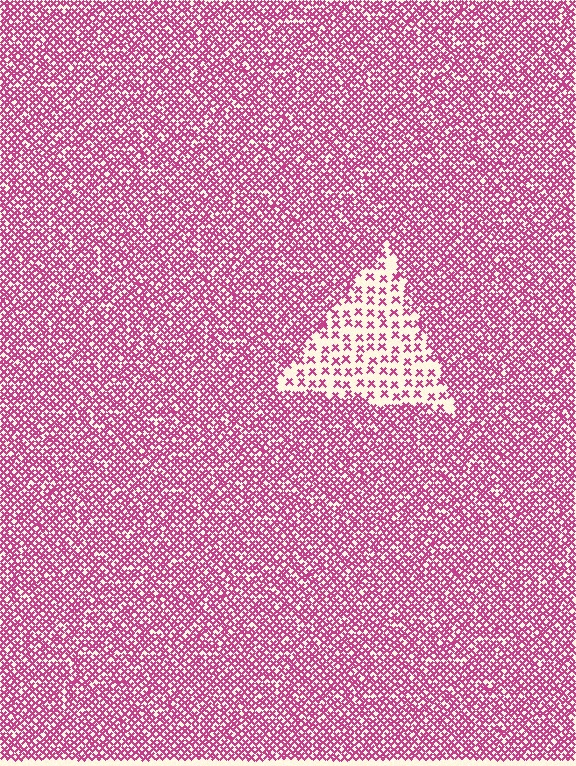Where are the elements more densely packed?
The elements are more densely packed outside the triangle boundary.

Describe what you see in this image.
The image contains small magenta elements arranged at two different densities. A triangle-shaped region is visible where the elements are less densely packed than the surrounding area.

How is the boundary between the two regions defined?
The boundary is defined by a change in element density (approximately 2.8x ratio). All elements are the same color, size, and shape.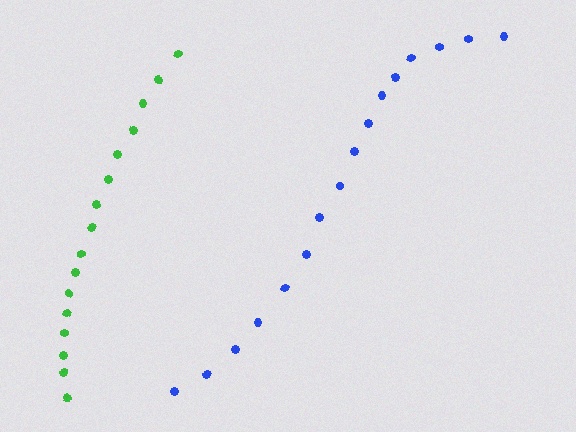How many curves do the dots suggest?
There are 2 distinct paths.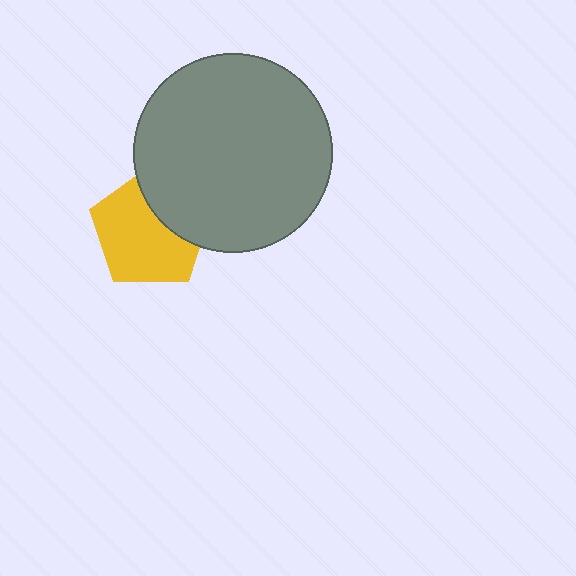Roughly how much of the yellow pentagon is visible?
Most of it is visible (roughly 69%).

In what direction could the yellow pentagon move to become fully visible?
The yellow pentagon could move toward the lower-left. That would shift it out from behind the gray circle entirely.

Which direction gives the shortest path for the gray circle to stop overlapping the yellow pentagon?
Moving toward the upper-right gives the shortest separation.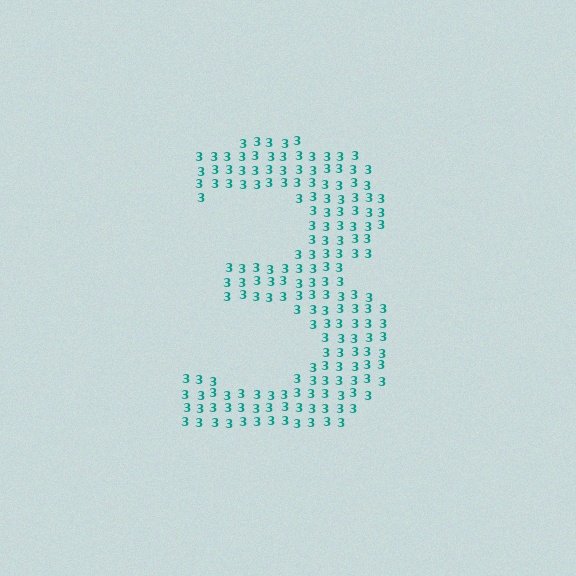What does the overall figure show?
The overall figure shows the digit 3.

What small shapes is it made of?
It is made of small digit 3's.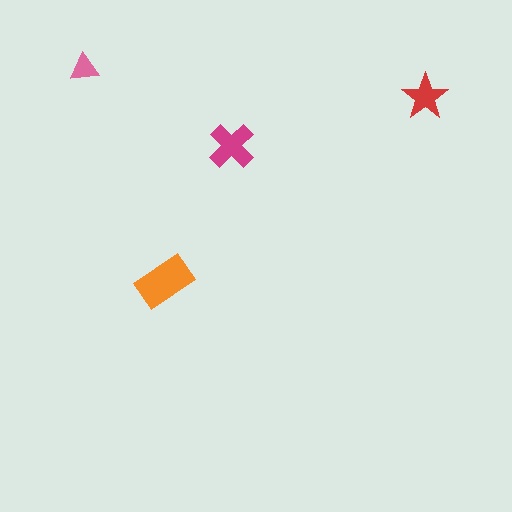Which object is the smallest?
The pink triangle.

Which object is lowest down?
The orange rectangle is bottommost.